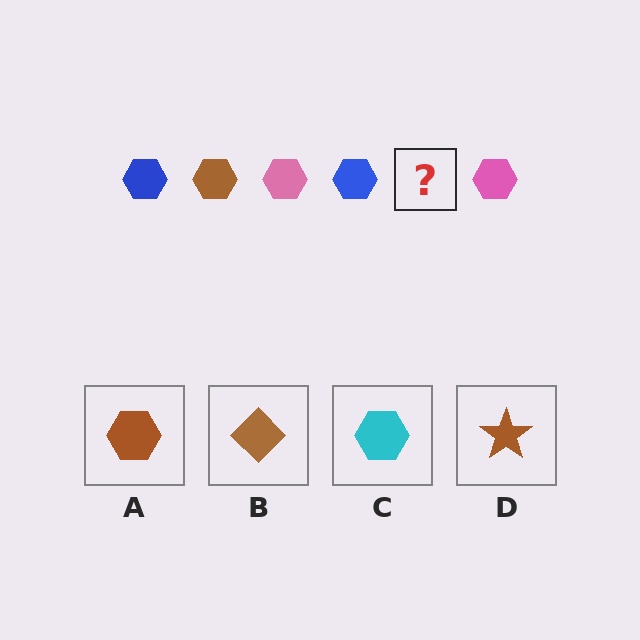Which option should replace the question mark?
Option A.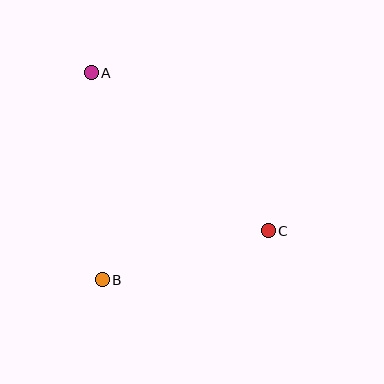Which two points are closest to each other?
Points B and C are closest to each other.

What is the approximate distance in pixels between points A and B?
The distance between A and B is approximately 207 pixels.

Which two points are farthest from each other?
Points A and C are farthest from each other.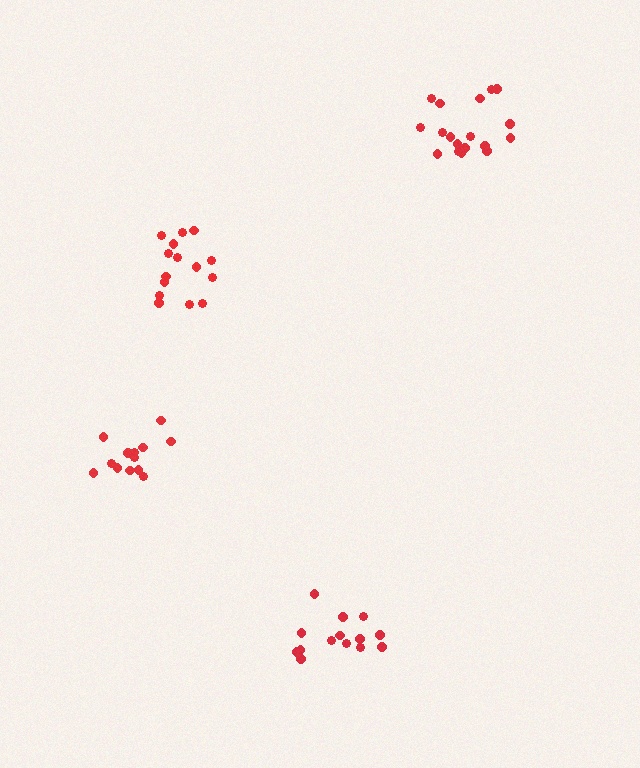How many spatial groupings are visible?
There are 4 spatial groupings.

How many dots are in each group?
Group 1: 18 dots, Group 2: 14 dots, Group 3: 13 dots, Group 4: 15 dots (60 total).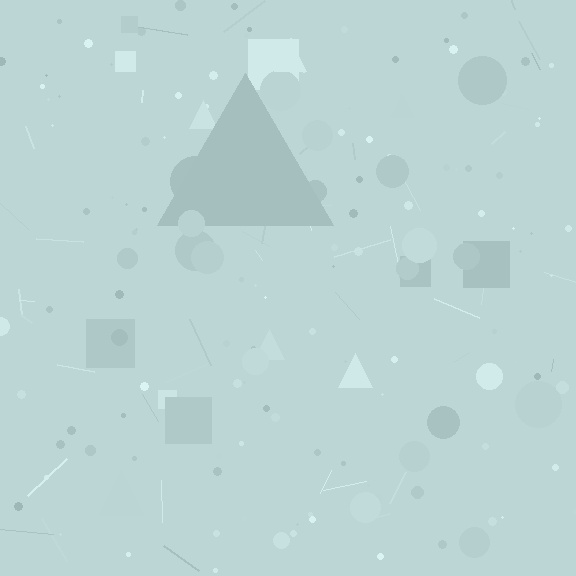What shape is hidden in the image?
A triangle is hidden in the image.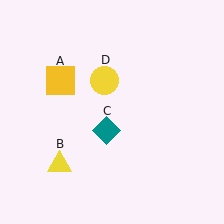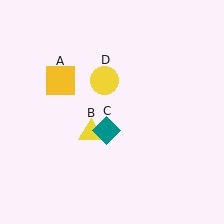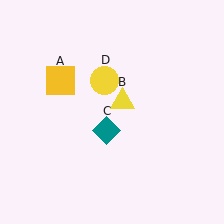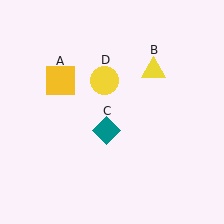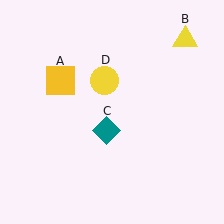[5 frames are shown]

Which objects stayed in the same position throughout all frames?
Yellow square (object A) and teal diamond (object C) and yellow circle (object D) remained stationary.